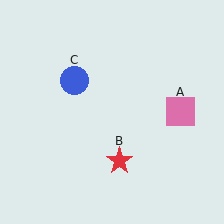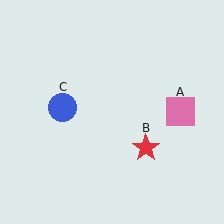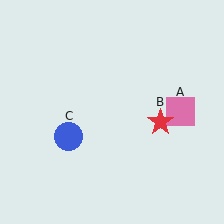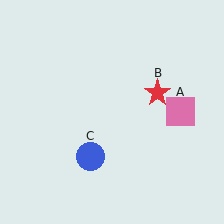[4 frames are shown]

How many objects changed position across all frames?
2 objects changed position: red star (object B), blue circle (object C).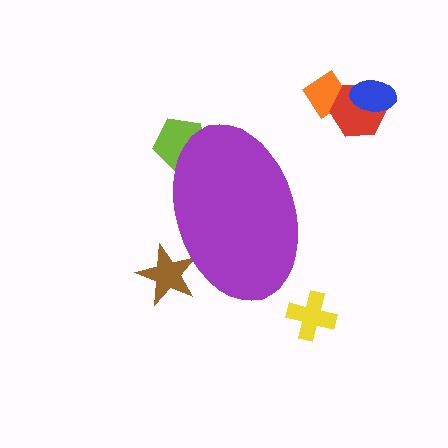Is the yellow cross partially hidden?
No, the yellow cross is fully visible.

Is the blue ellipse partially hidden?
No, the blue ellipse is fully visible.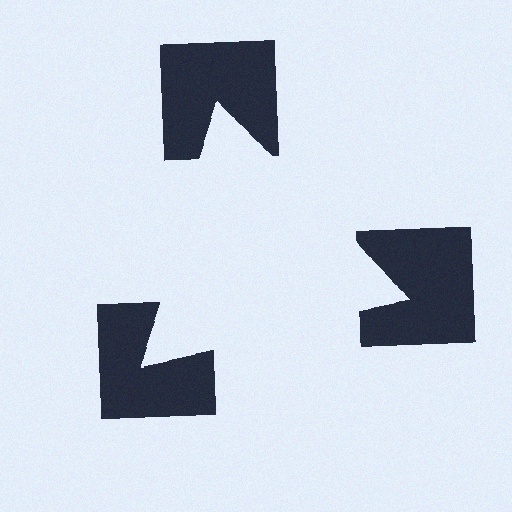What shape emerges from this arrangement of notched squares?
An illusory triangle — its edges are inferred from the aligned wedge cuts in the notched squares, not physically drawn.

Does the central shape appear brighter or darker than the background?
It typically appears slightly brighter than the background, even though no actual brightness change is drawn.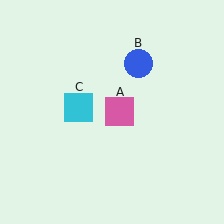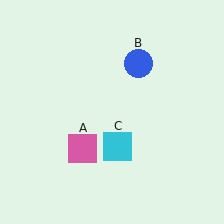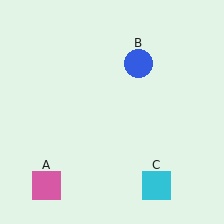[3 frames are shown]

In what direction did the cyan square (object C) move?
The cyan square (object C) moved down and to the right.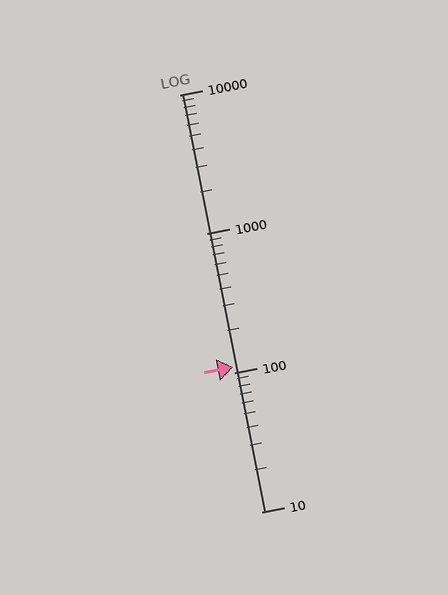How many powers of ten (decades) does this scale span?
The scale spans 3 decades, from 10 to 10000.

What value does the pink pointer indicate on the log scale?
The pointer indicates approximately 110.